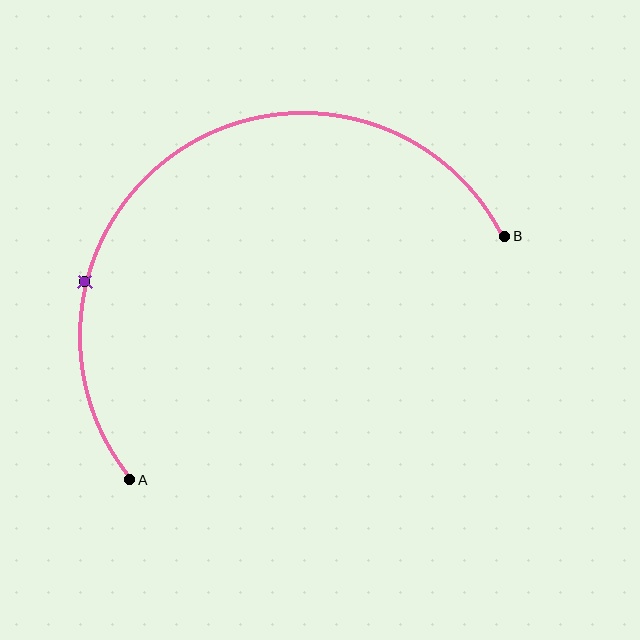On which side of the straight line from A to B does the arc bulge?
The arc bulges above the straight line connecting A and B.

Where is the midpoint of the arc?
The arc midpoint is the point on the curve farthest from the straight line joining A and B. It sits above that line.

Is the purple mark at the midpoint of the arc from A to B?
No. The purple mark lies on the arc but is closer to endpoint A. The arc midpoint would be at the point on the curve equidistant along the arc from both A and B.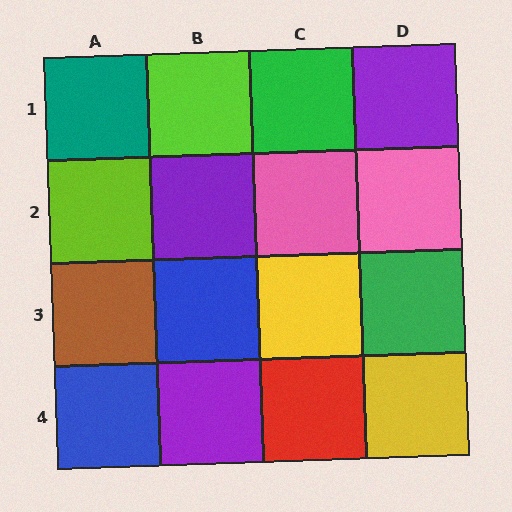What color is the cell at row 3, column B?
Blue.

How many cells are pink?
2 cells are pink.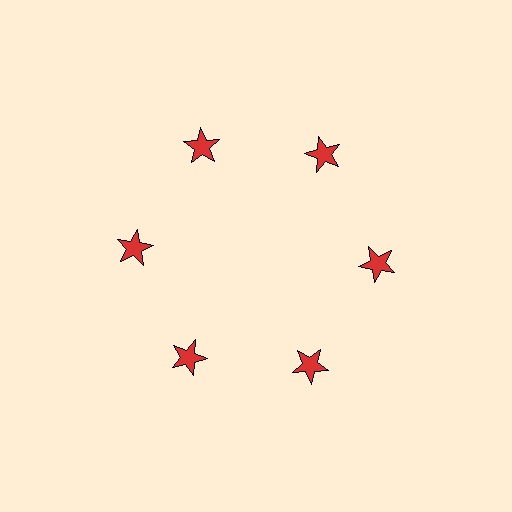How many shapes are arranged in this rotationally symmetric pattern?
There are 6 shapes, arranged in 6 groups of 1.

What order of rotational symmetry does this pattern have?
This pattern has 6-fold rotational symmetry.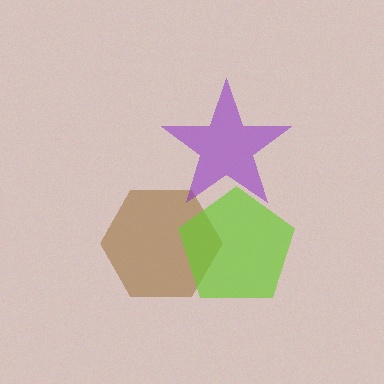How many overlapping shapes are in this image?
There are 3 overlapping shapes in the image.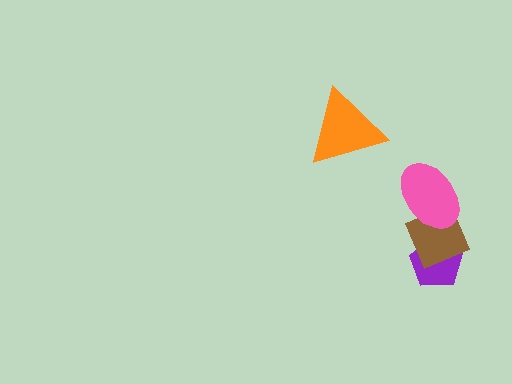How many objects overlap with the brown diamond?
2 objects overlap with the brown diamond.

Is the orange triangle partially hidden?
No, no other shape covers it.